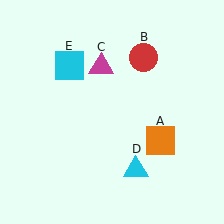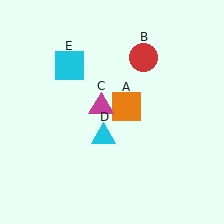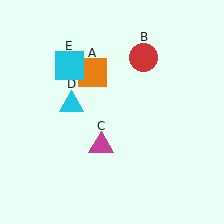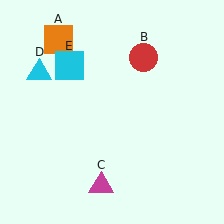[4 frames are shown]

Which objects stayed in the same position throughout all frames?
Red circle (object B) and cyan square (object E) remained stationary.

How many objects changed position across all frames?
3 objects changed position: orange square (object A), magenta triangle (object C), cyan triangle (object D).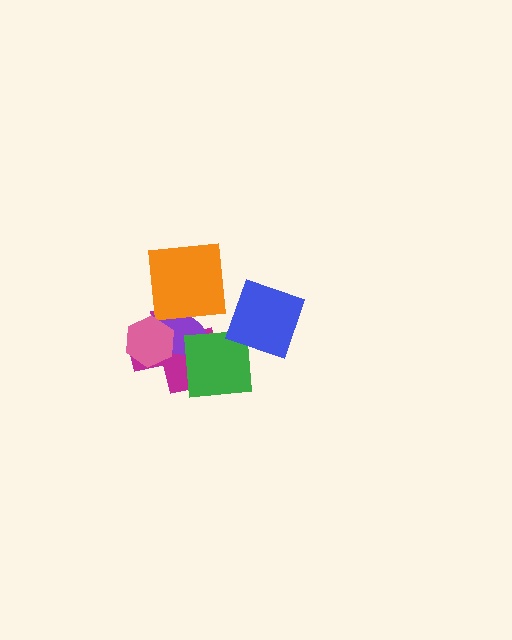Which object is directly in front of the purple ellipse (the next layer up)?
The orange square is directly in front of the purple ellipse.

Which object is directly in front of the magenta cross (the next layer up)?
The purple ellipse is directly in front of the magenta cross.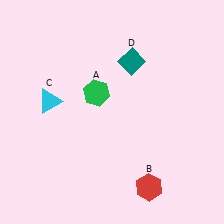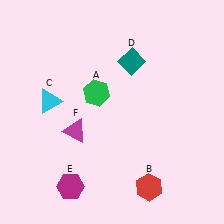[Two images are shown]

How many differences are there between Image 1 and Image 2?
There are 2 differences between the two images.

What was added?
A magenta hexagon (E), a magenta triangle (F) were added in Image 2.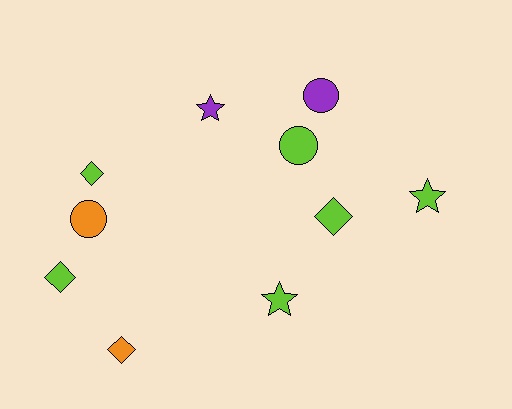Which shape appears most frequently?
Diamond, with 4 objects.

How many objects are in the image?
There are 10 objects.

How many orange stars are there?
There are no orange stars.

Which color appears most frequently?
Lime, with 6 objects.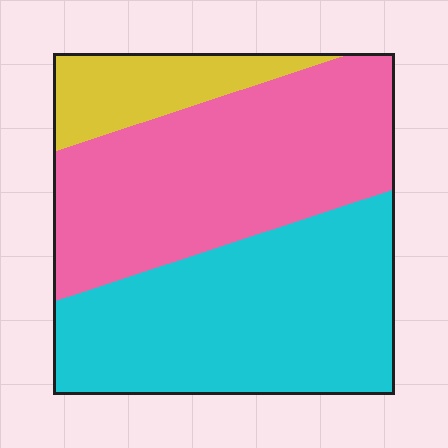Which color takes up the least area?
Yellow, at roughly 15%.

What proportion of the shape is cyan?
Cyan takes up about two fifths (2/5) of the shape.